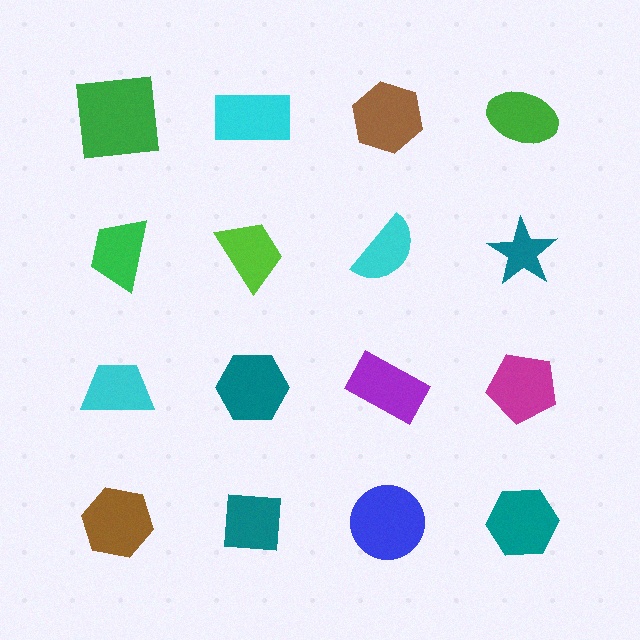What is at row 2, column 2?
A lime trapezoid.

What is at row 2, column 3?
A cyan semicircle.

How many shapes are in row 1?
4 shapes.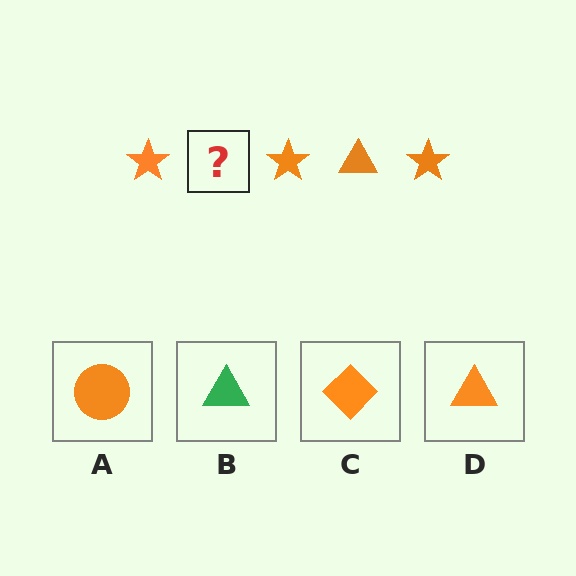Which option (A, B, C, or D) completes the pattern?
D.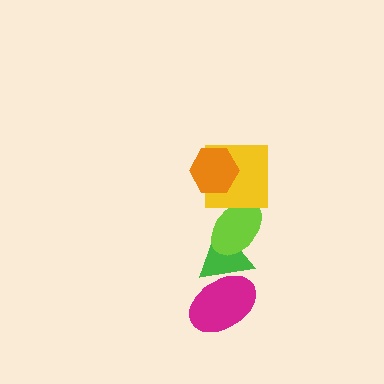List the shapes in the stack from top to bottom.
From top to bottom: the orange hexagon, the yellow square, the lime ellipse, the green triangle, the magenta ellipse.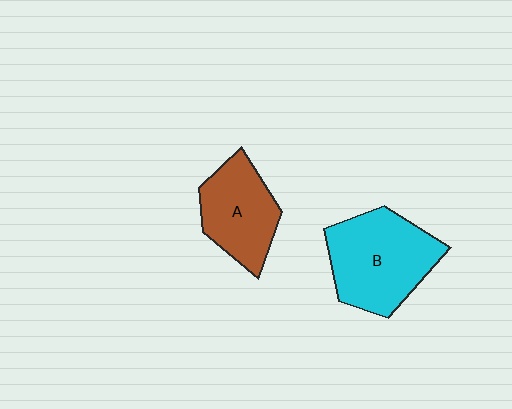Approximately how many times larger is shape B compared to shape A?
Approximately 1.4 times.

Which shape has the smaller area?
Shape A (brown).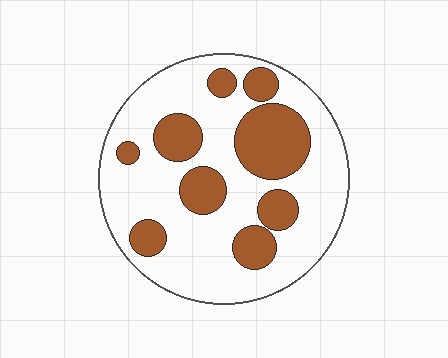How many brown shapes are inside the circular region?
9.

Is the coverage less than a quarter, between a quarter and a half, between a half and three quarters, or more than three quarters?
Between a quarter and a half.